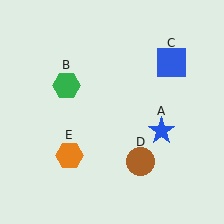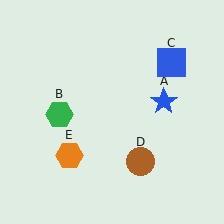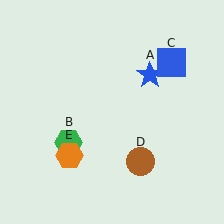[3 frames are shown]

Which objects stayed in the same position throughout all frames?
Blue square (object C) and brown circle (object D) and orange hexagon (object E) remained stationary.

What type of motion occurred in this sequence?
The blue star (object A), green hexagon (object B) rotated counterclockwise around the center of the scene.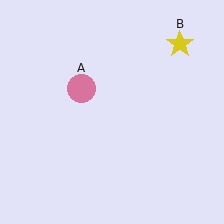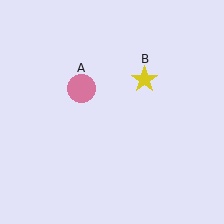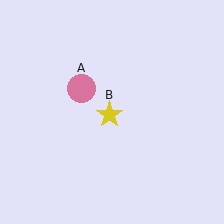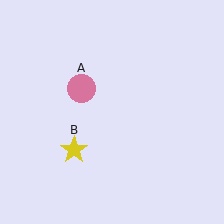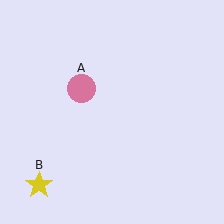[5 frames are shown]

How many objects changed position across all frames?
1 object changed position: yellow star (object B).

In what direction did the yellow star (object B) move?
The yellow star (object B) moved down and to the left.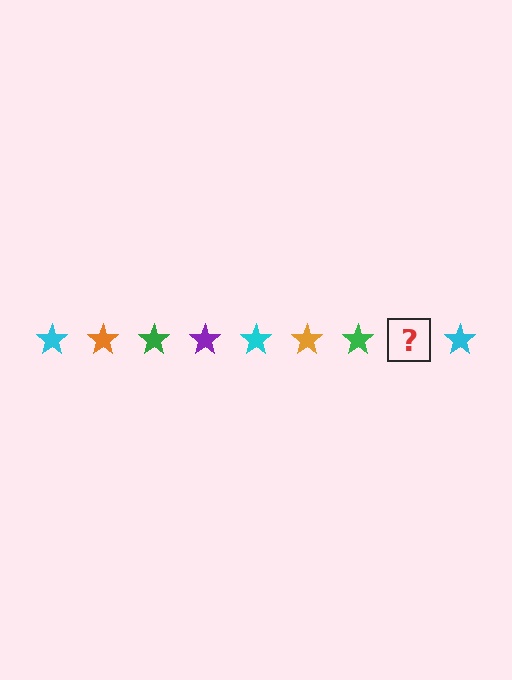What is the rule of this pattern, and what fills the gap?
The rule is that the pattern cycles through cyan, orange, green, purple stars. The gap should be filled with a purple star.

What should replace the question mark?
The question mark should be replaced with a purple star.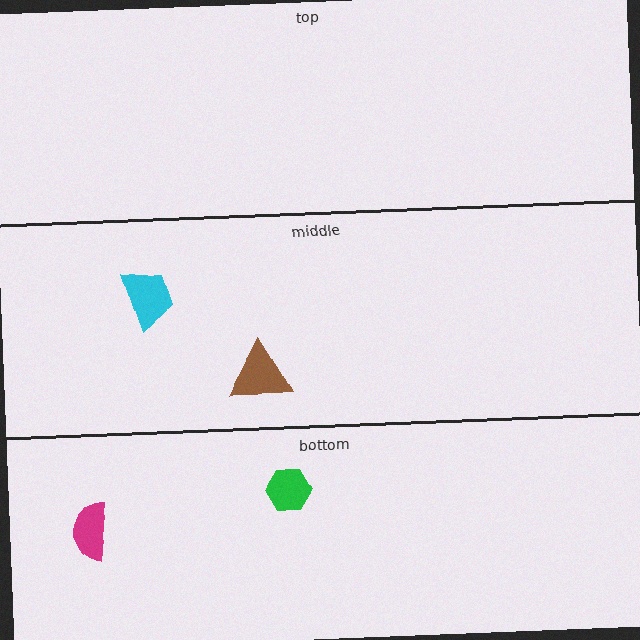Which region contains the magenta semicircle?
The bottom region.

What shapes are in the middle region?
The brown triangle, the cyan trapezoid.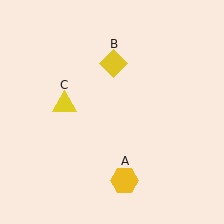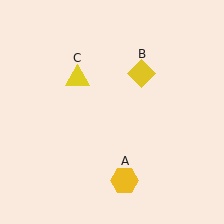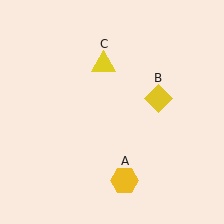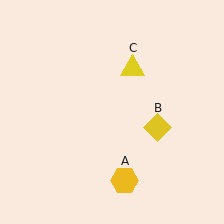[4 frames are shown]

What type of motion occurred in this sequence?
The yellow diamond (object B), yellow triangle (object C) rotated clockwise around the center of the scene.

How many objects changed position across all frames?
2 objects changed position: yellow diamond (object B), yellow triangle (object C).